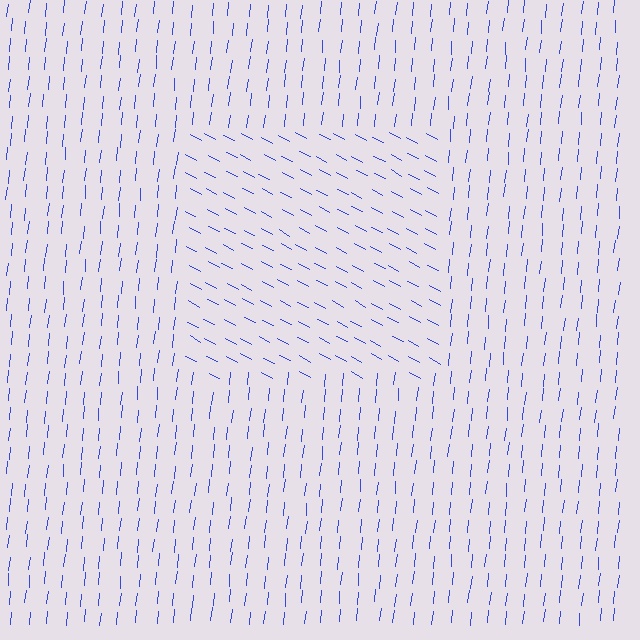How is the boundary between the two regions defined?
The boundary is defined purely by a change in line orientation (approximately 68 degrees difference). All lines are the same color and thickness.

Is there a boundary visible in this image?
Yes, there is a texture boundary formed by a change in line orientation.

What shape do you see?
I see a rectangle.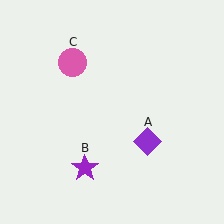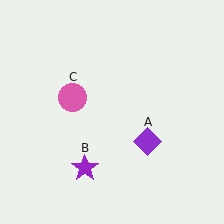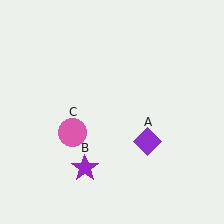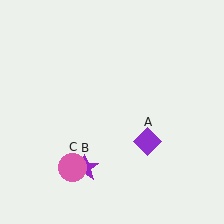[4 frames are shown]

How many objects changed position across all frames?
1 object changed position: pink circle (object C).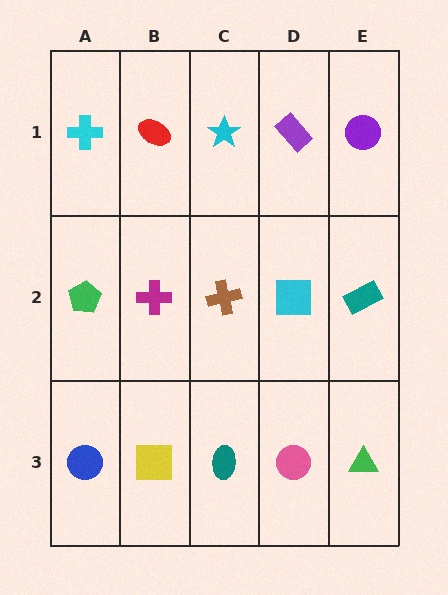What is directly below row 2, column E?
A green triangle.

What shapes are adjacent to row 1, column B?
A magenta cross (row 2, column B), a cyan cross (row 1, column A), a cyan star (row 1, column C).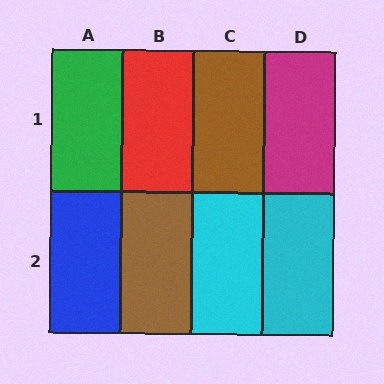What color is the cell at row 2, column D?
Cyan.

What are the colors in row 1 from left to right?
Green, red, brown, magenta.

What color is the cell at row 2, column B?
Brown.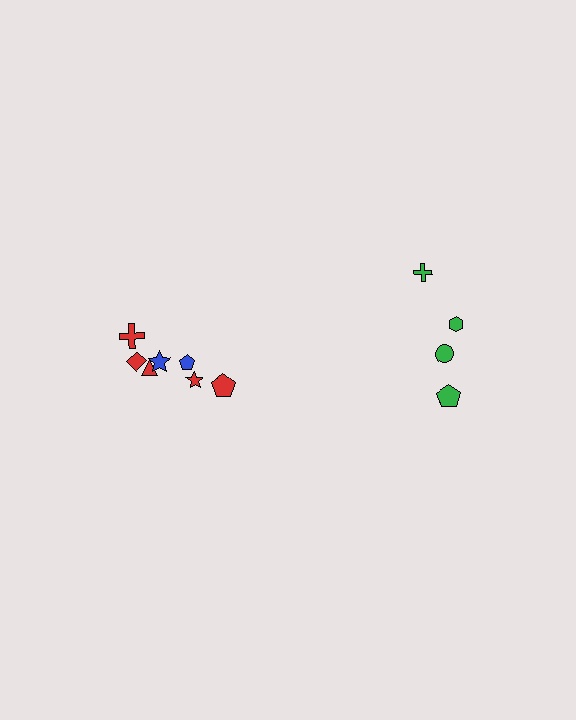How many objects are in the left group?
There are 7 objects.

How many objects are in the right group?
There are 4 objects.